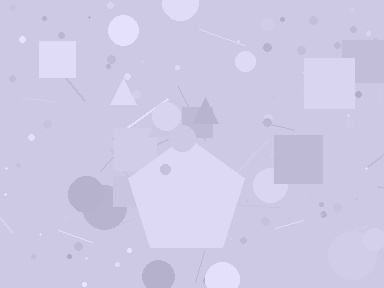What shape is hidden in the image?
A pentagon is hidden in the image.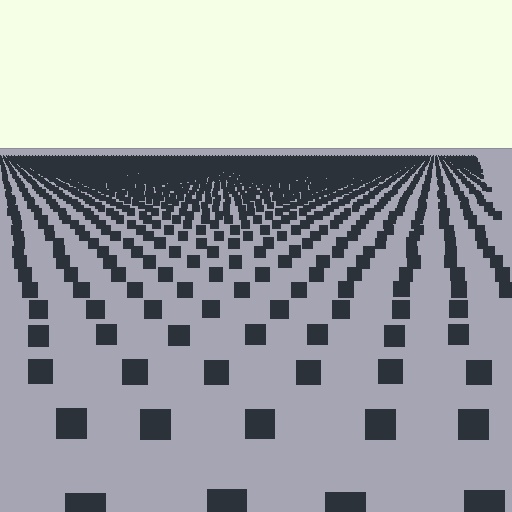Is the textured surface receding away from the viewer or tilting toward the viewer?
The surface is receding away from the viewer. Texture elements get smaller and denser toward the top.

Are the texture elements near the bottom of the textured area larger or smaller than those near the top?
Larger. Near the bottom, elements are closer to the viewer and appear at a bigger on-screen size.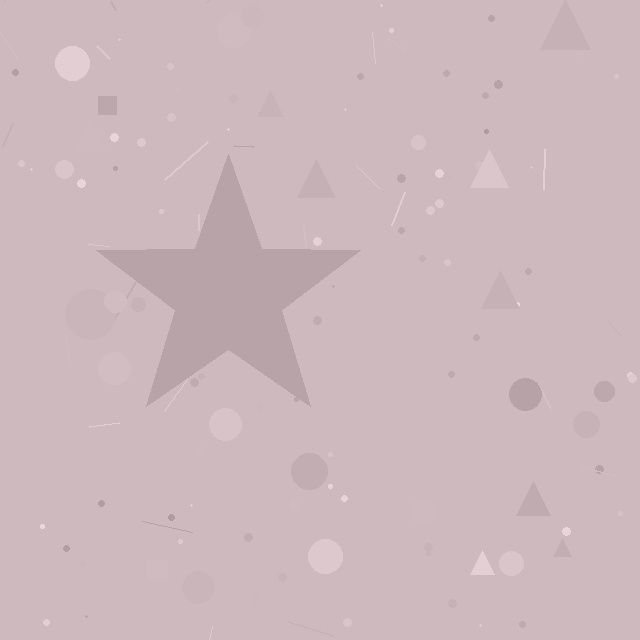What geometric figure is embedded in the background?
A star is embedded in the background.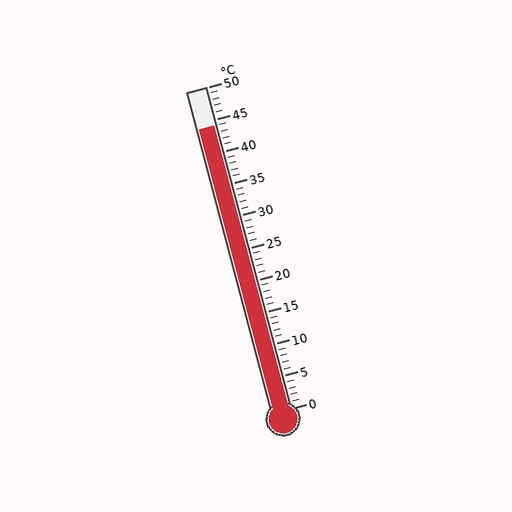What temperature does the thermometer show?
The thermometer shows approximately 44°C.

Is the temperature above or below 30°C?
The temperature is above 30°C.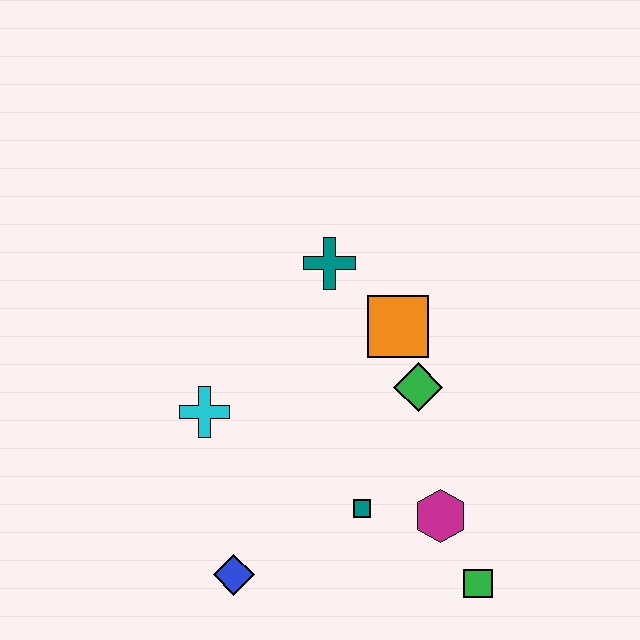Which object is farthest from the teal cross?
The green square is farthest from the teal cross.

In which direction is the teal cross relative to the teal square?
The teal cross is above the teal square.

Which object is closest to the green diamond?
The orange square is closest to the green diamond.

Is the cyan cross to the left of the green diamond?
Yes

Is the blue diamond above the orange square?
No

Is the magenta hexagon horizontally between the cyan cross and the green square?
Yes